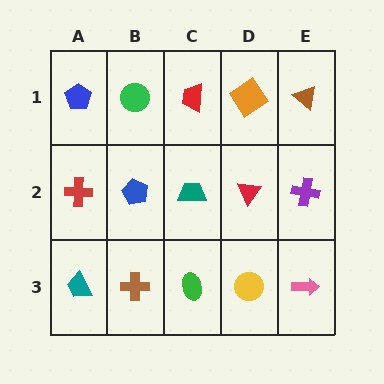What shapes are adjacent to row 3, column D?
A red triangle (row 2, column D), a green ellipse (row 3, column C), a pink arrow (row 3, column E).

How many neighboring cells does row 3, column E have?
2.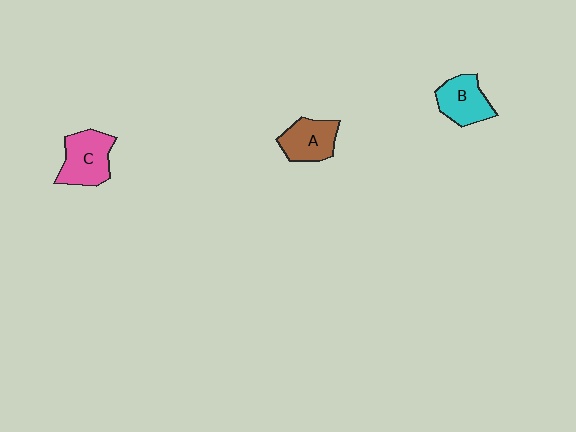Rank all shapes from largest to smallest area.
From largest to smallest: C (pink), B (cyan), A (brown).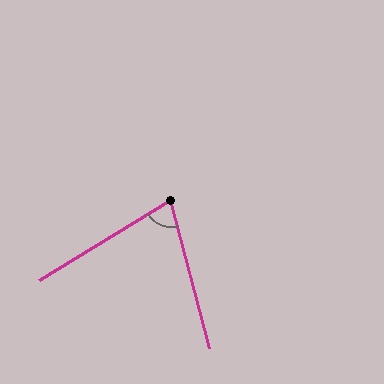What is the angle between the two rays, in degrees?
Approximately 73 degrees.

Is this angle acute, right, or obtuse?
It is acute.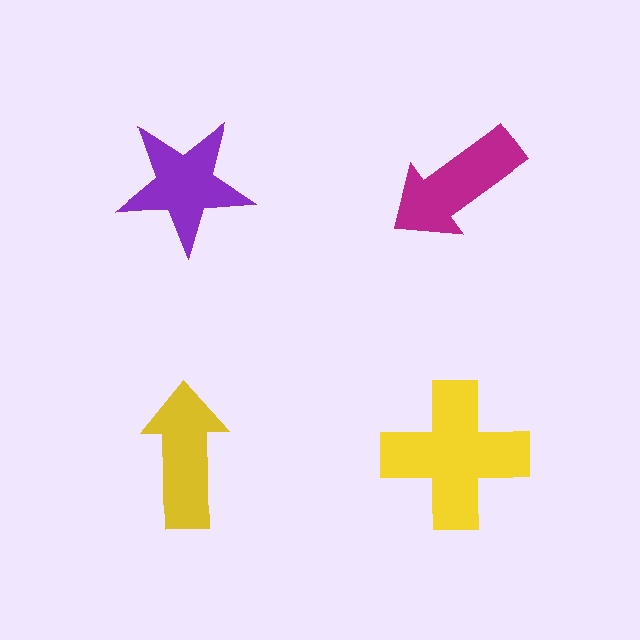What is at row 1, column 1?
A purple star.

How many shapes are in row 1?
2 shapes.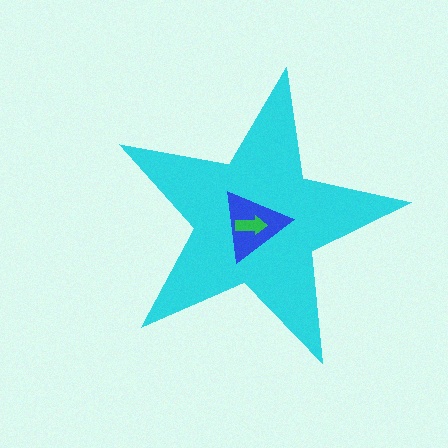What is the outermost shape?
The cyan star.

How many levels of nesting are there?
3.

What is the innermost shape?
The green arrow.